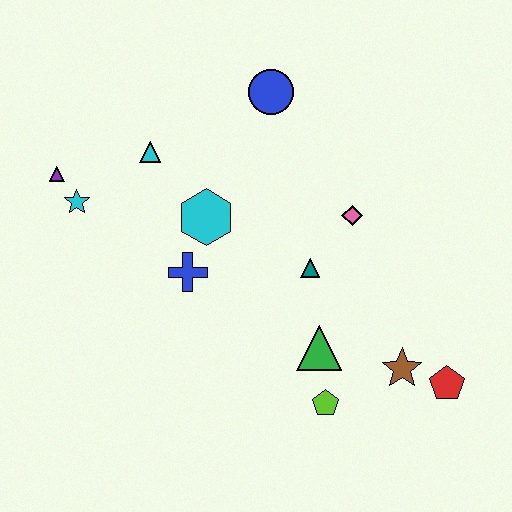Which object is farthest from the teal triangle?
The purple triangle is farthest from the teal triangle.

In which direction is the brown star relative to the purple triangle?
The brown star is to the right of the purple triangle.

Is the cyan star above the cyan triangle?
No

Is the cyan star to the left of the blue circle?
Yes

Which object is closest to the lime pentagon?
The green triangle is closest to the lime pentagon.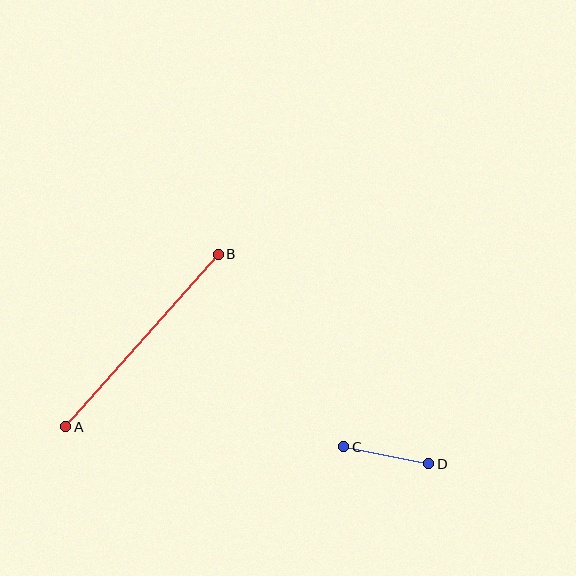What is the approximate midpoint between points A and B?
The midpoint is at approximately (142, 341) pixels.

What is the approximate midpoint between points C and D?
The midpoint is at approximately (386, 455) pixels.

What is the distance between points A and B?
The distance is approximately 230 pixels.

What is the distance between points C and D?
The distance is approximately 87 pixels.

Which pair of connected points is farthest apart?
Points A and B are farthest apart.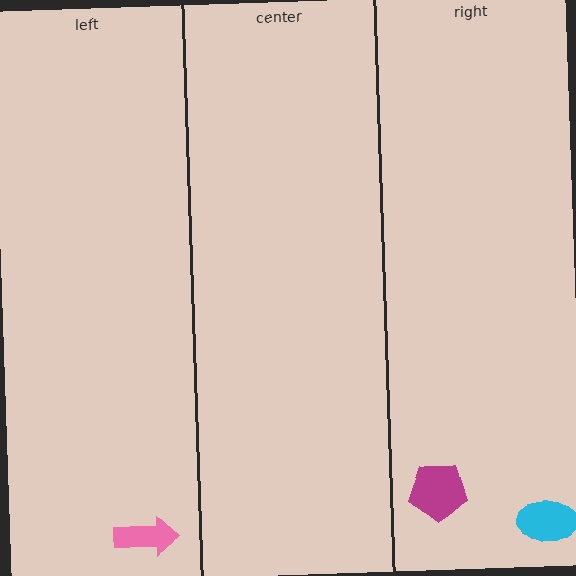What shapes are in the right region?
The cyan ellipse, the magenta pentagon.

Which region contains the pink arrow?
The left region.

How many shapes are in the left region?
1.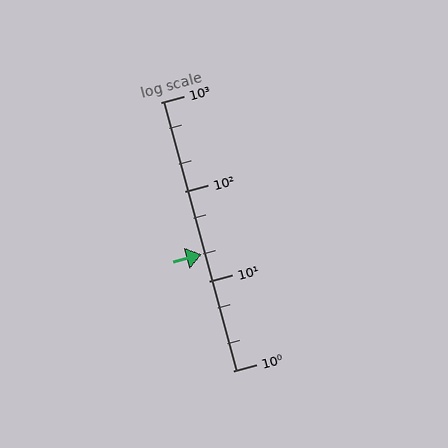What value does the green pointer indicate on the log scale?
The pointer indicates approximately 20.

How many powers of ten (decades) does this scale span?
The scale spans 3 decades, from 1 to 1000.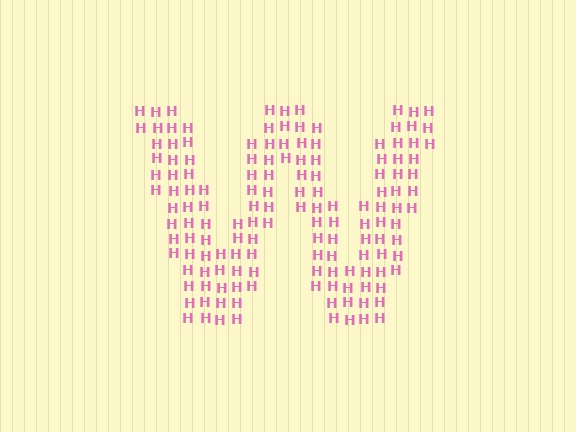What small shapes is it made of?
It is made of small letter H's.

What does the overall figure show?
The overall figure shows the letter W.